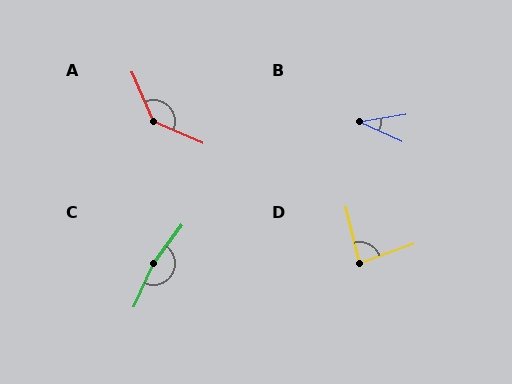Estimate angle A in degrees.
Approximately 136 degrees.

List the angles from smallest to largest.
B (33°), D (84°), A (136°), C (168°).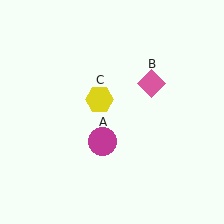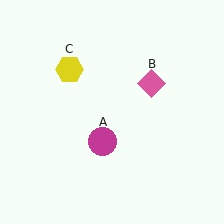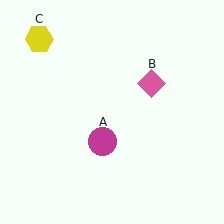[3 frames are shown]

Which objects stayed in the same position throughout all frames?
Magenta circle (object A) and pink diamond (object B) remained stationary.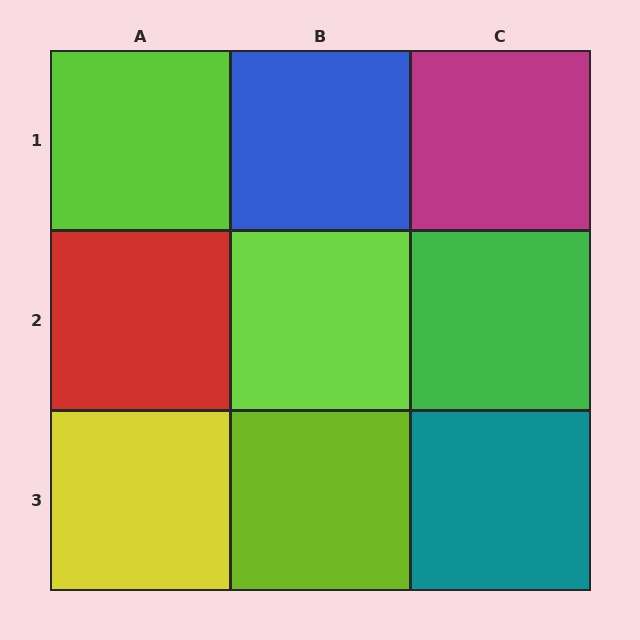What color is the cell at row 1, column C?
Magenta.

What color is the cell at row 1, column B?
Blue.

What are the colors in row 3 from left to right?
Yellow, lime, teal.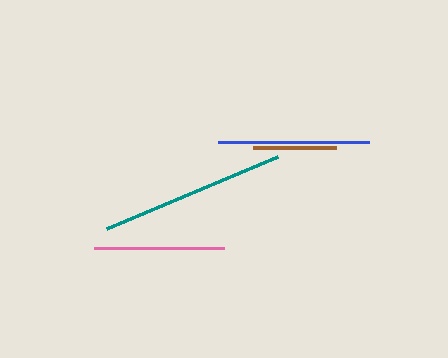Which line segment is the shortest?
The brown line is the shortest at approximately 83 pixels.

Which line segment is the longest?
The teal line is the longest at approximately 186 pixels.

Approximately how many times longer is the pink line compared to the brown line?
The pink line is approximately 1.6 times the length of the brown line.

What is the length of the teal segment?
The teal segment is approximately 186 pixels long.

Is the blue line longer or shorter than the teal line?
The teal line is longer than the blue line.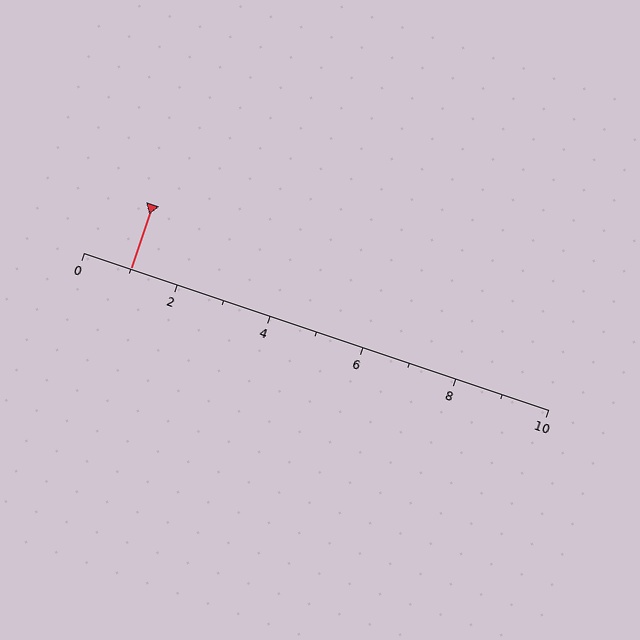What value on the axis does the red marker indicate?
The marker indicates approximately 1.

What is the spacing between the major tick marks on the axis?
The major ticks are spaced 2 apart.